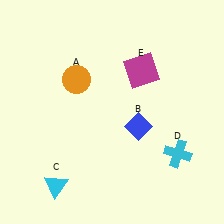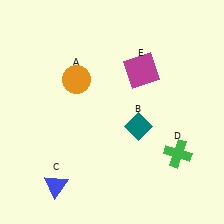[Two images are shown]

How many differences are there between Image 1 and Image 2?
There are 3 differences between the two images.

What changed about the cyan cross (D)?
In Image 1, D is cyan. In Image 2, it changed to green.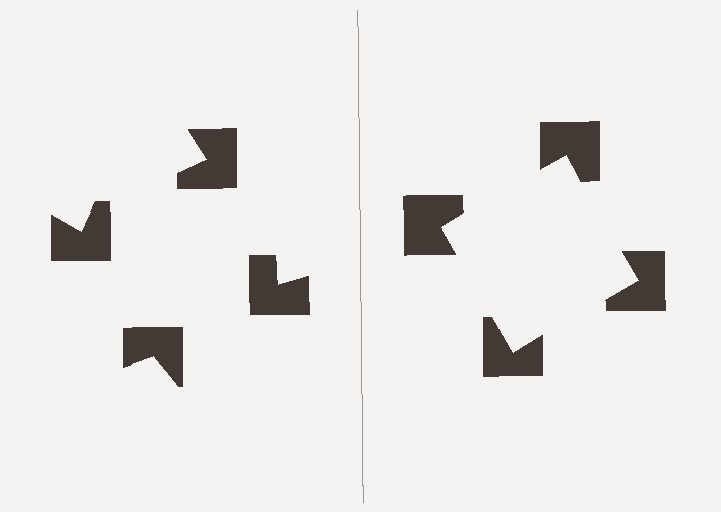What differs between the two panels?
The notched squares are positioned identically on both sides; only the wedge orientations differ. On the right they align to a square; on the left they are misaligned.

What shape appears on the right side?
An illusory square.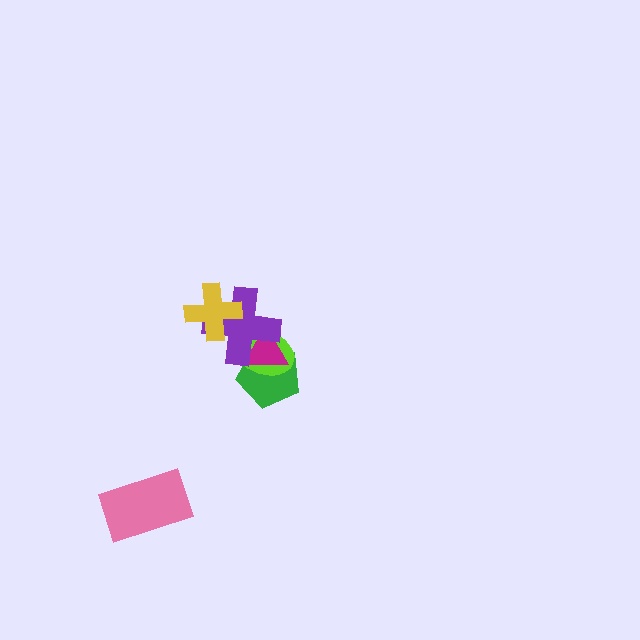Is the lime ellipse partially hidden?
Yes, it is partially covered by another shape.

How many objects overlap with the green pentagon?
3 objects overlap with the green pentagon.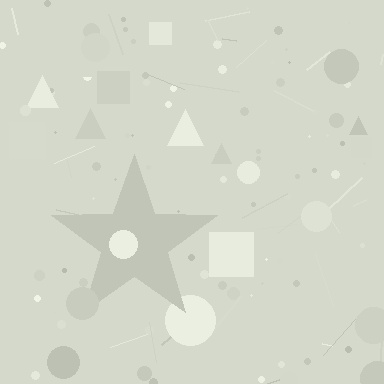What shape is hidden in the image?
A star is hidden in the image.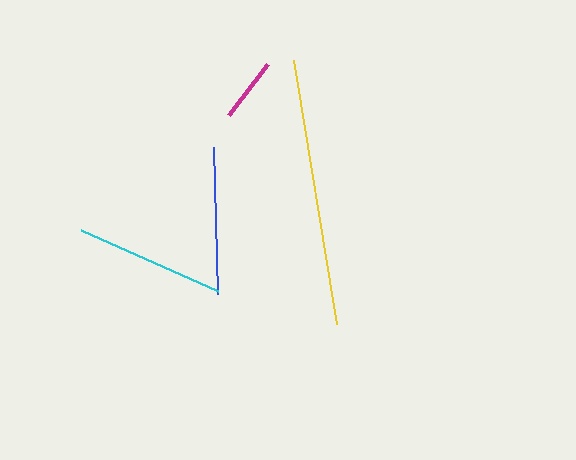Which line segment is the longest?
The yellow line is the longest at approximately 267 pixels.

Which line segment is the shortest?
The magenta line is the shortest at approximately 64 pixels.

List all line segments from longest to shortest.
From longest to shortest: yellow, cyan, blue, magenta.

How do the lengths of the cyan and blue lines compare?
The cyan and blue lines are approximately the same length.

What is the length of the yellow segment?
The yellow segment is approximately 267 pixels long.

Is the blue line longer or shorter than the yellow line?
The yellow line is longer than the blue line.